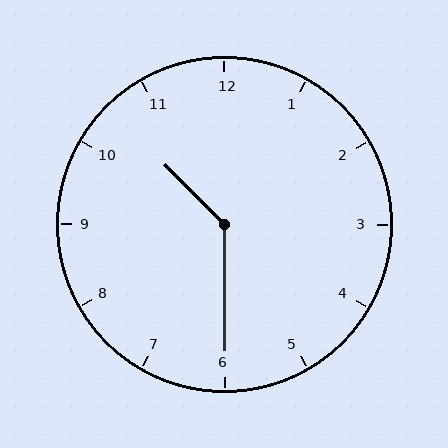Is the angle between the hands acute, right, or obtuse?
It is obtuse.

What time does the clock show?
10:30.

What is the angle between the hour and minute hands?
Approximately 135 degrees.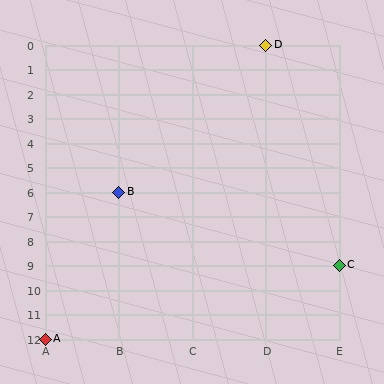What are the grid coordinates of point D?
Point D is at grid coordinates (D, 0).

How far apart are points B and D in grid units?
Points B and D are 2 columns and 6 rows apart (about 6.3 grid units diagonally).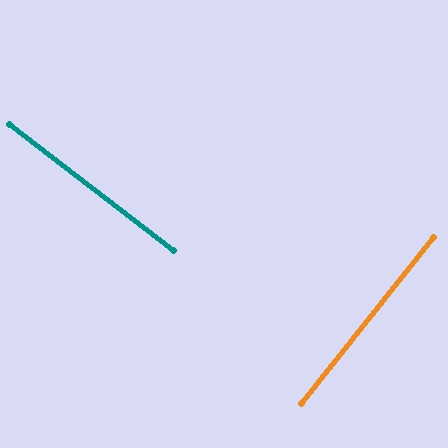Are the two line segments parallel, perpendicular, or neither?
Perpendicular — they meet at approximately 89°.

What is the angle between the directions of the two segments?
Approximately 89 degrees.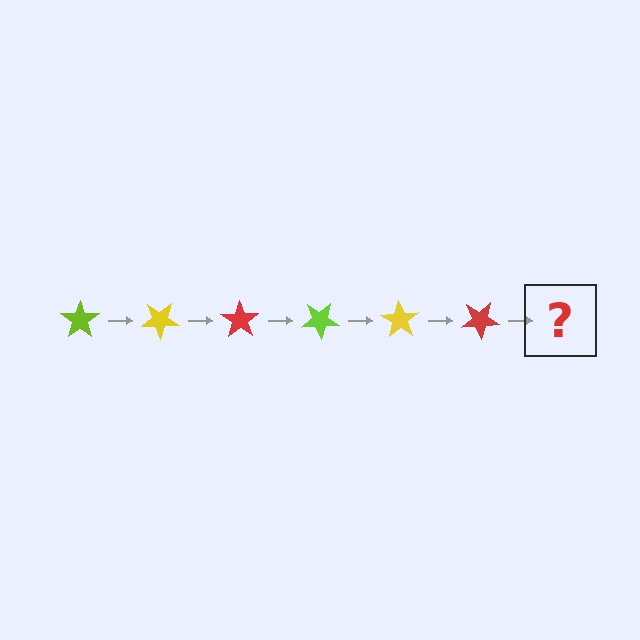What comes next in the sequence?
The next element should be a lime star, rotated 210 degrees from the start.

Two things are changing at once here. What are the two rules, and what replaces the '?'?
The two rules are that it rotates 35 degrees each step and the color cycles through lime, yellow, and red. The '?' should be a lime star, rotated 210 degrees from the start.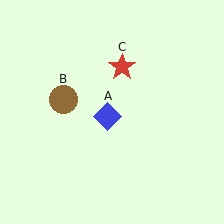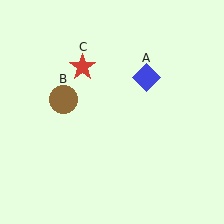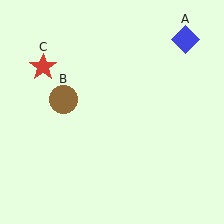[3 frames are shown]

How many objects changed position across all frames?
2 objects changed position: blue diamond (object A), red star (object C).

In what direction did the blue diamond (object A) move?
The blue diamond (object A) moved up and to the right.